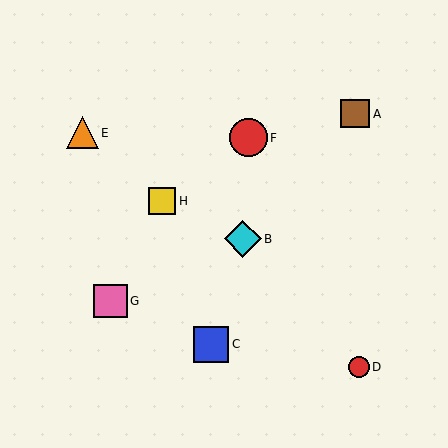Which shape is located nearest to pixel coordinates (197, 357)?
The blue square (labeled C) at (211, 344) is nearest to that location.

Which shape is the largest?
The red circle (labeled F) is the largest.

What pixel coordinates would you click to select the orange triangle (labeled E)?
Click at (82, 133) to select the orange triangle E.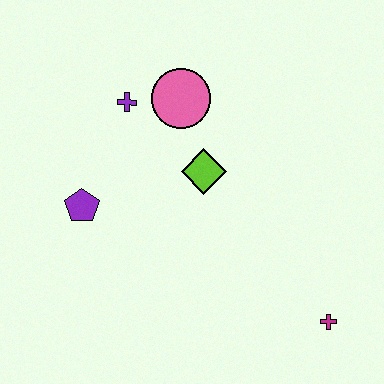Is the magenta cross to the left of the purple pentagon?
No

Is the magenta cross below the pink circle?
Yes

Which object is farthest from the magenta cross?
The purple cross is farthest from the magenta cross.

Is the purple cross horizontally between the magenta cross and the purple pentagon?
Yes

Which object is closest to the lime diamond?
The pink circle is closest to the lime diamond.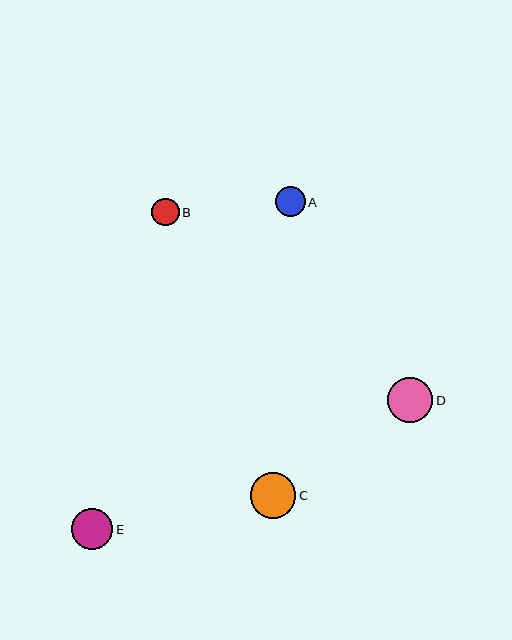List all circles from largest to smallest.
From largest to smallest: C, D, E, A, B.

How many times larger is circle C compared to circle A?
Circle C is approximately 1.5 times the size of circle A.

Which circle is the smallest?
Circle B is the smallest with a size of approximately 28 pixels.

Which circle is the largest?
Circle C is the largest with a size of approximately 46 pixels.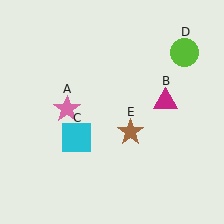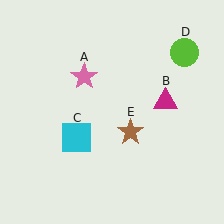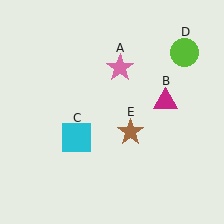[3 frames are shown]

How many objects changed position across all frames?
1 object changed position: pink star (object A).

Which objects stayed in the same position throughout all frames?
Magenta triangle (object B) and cyan square (object C) and lime circle (object D) and brown star (object E) remained stationary.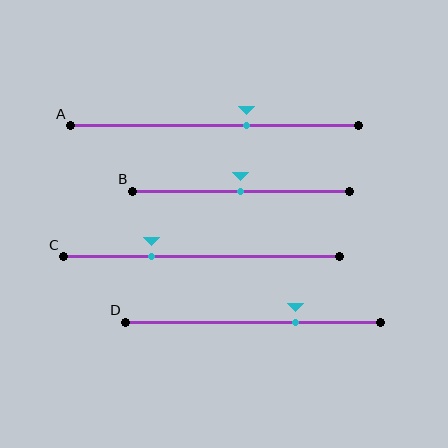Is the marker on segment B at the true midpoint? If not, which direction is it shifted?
Yes, the marker on segment B is at the true midpoint.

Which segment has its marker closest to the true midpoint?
Segment B has its marker closest to the true midpoint.